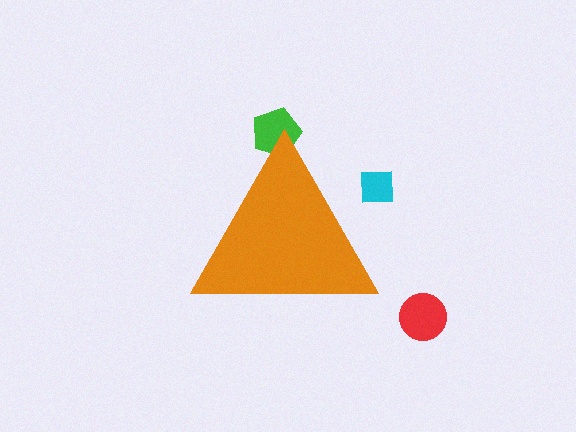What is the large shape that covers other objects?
An orange triangle.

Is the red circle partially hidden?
No, the red circle is fully visible.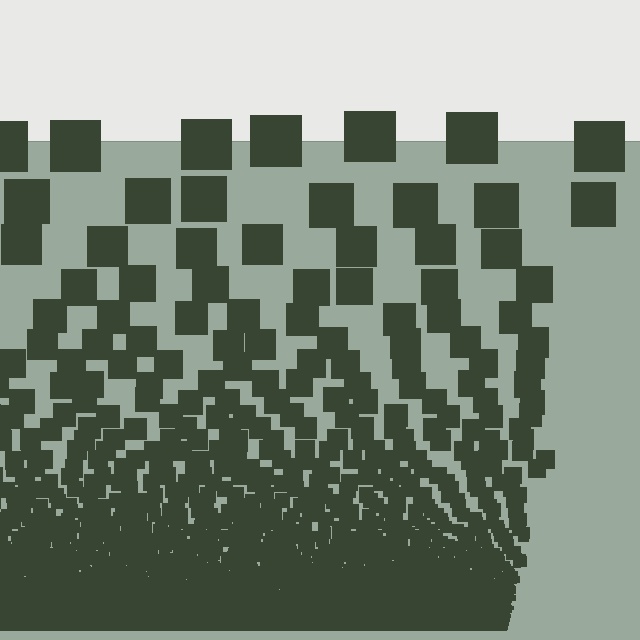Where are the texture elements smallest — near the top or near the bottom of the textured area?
Near the bottom.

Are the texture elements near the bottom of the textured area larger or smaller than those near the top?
Smaller. The gradient is inverted — elements near the bottom are smaller and denser.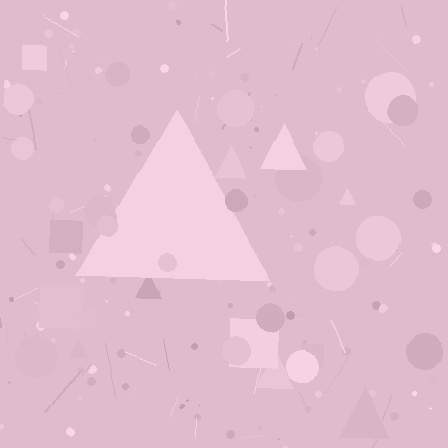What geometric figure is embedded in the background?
A triangle is embedded in the background.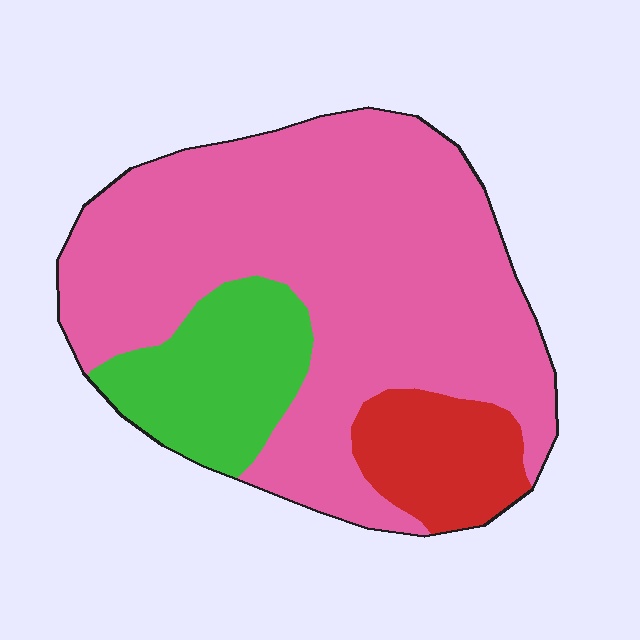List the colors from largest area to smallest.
From largest to smallest: pink, green, red.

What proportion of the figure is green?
Green takes up less than a quarter of the figure.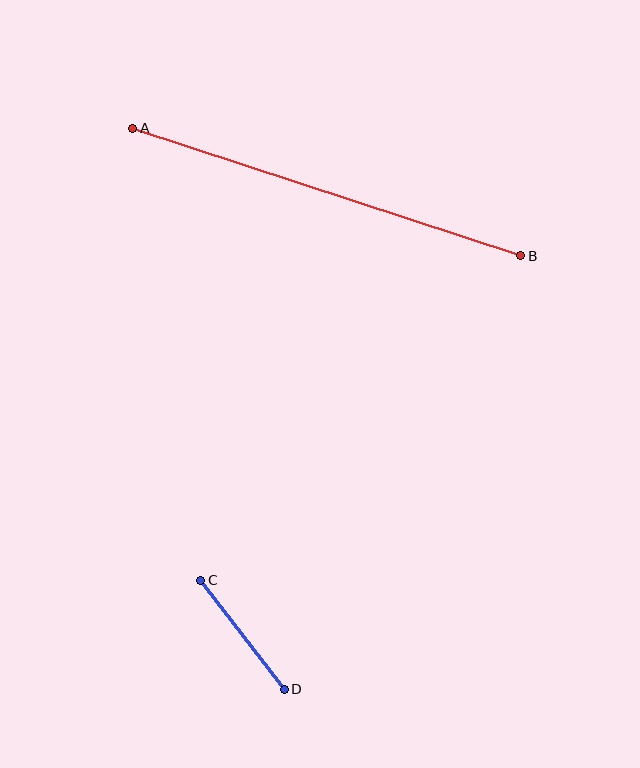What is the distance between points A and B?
The distance is approximately 409 pixels.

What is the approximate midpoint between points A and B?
The midpoint is at approximately (327, 192) pixels.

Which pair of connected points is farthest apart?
Points A and B are farthest apart.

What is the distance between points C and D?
The distance is approximately 137 pixels.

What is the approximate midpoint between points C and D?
The midpoint is at approximately (242, 635) pixels.